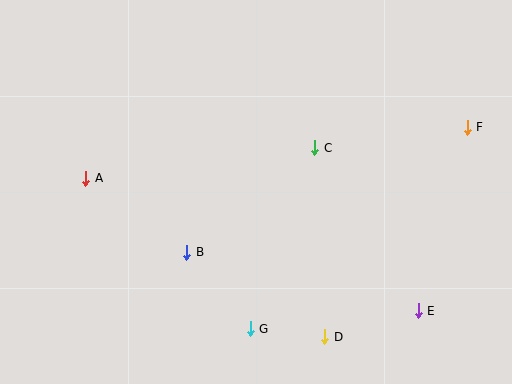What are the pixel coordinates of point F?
Point F is at (467, 127).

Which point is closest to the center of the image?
Point C at (315, 148) is closest to the center.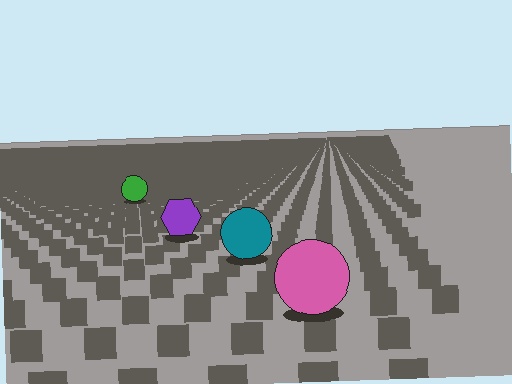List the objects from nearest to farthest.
From nearest to farthest: the pink circle, the teal circle, the purple hexagon, the green circle.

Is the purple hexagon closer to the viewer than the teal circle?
No. The teal circle is closer — you can tell from the texture gradient: the ground texture is coarser near it.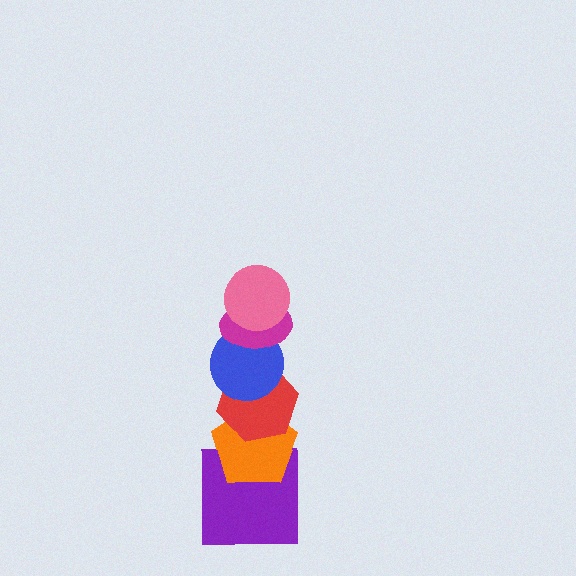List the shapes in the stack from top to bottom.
From top to bottom: the pink circle, the magenta ellipse, the blue circle, the red hexagon, the orange pentagon, the purple square.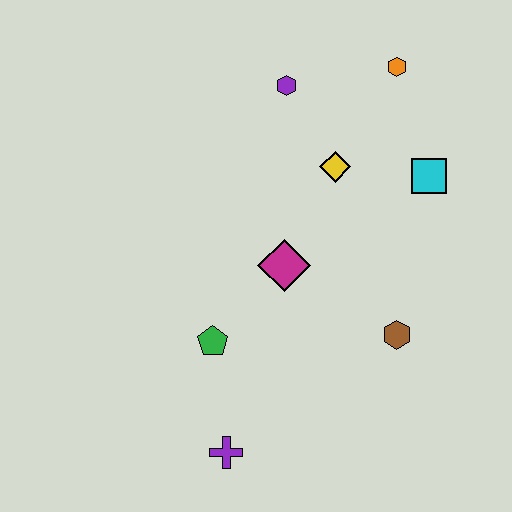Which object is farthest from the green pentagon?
The orange hexagon is farthest from the green pentagon.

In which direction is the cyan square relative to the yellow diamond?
The cyan square is to the right of the yellow diamond.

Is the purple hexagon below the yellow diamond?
No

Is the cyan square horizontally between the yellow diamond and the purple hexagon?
No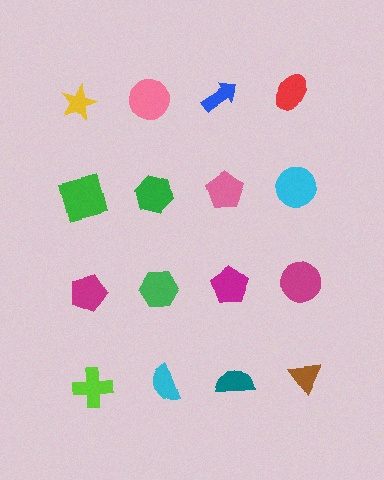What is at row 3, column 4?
A magenta circle.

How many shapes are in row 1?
4 shapes.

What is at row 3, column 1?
A magenta pentagon.